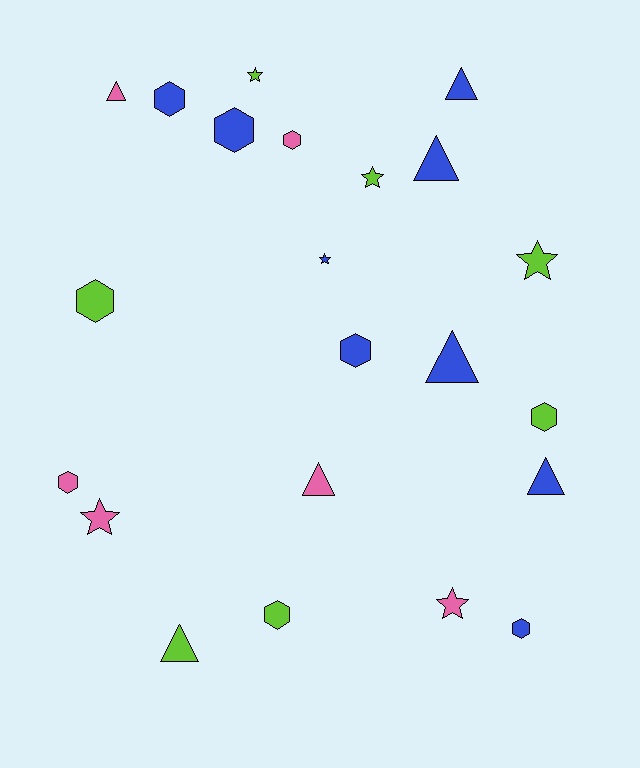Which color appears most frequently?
Blue, with 9 objects.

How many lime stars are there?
There are 3 lime stars.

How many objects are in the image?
There are 22 objects.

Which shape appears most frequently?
Hexagon, with 9 objects.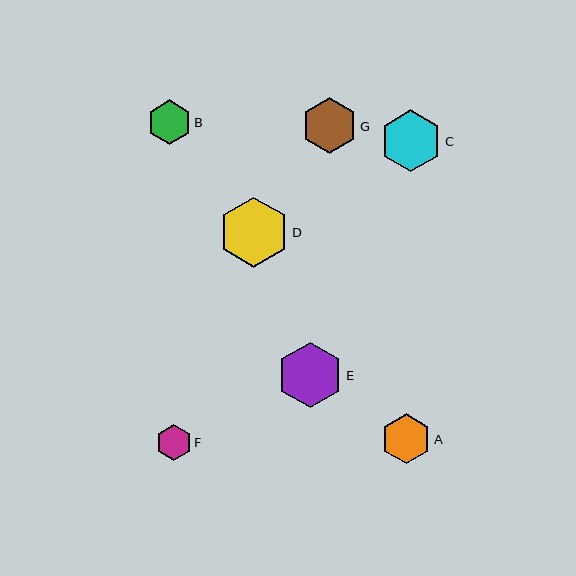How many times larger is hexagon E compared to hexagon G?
Hexagon E is approximately 1.2 times the size of hexagon G.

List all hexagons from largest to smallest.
From largest to smallest: D, E, C, G, A, B, F.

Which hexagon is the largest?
Hexagon D is the largest with a size of approximately 70 pixels.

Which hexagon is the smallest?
Hexagon F is the smallest with a size of approximately 36 pixels.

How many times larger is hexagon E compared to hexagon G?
Hexagon E is approximately 1.2 times the size of hexagon G.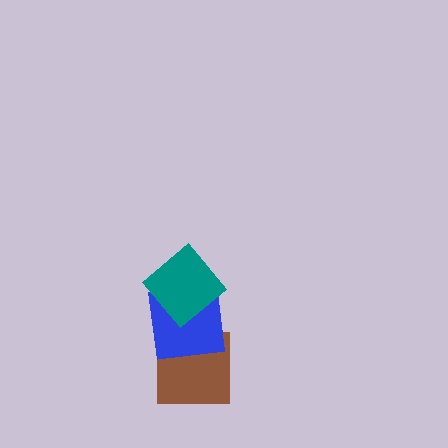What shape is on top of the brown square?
The blue square is on top of the brown square.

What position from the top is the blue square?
The blue square is 2nd from the top.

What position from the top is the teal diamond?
The teal diamond is 1st from the top.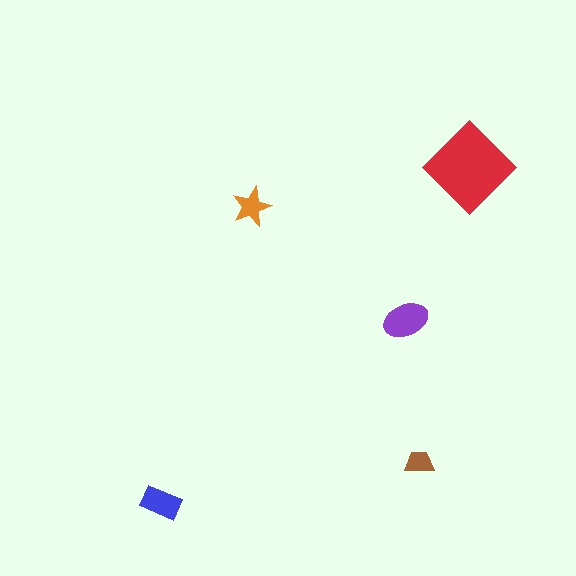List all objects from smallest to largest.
The brown trapezoid, the orange star, the blue rectangle, the purple ellipse, the red diamond.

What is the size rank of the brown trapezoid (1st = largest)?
5th.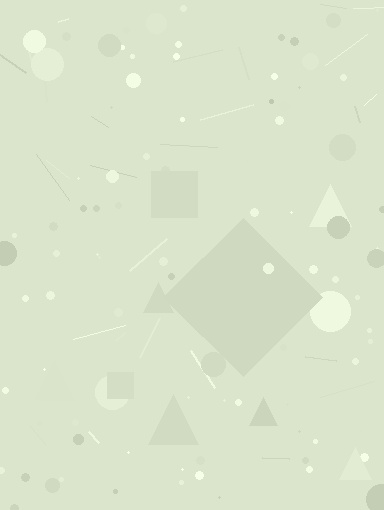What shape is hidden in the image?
A diamond is hidden in the image.